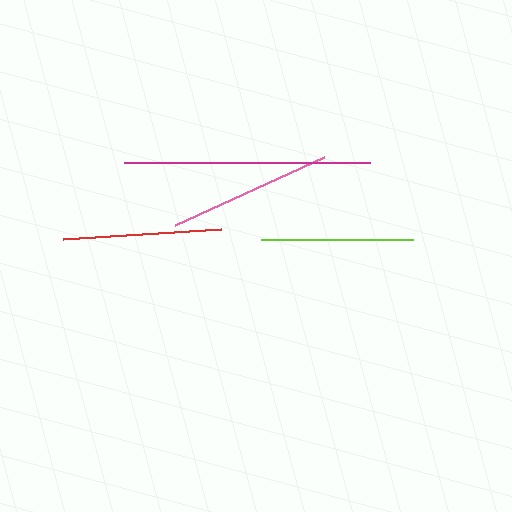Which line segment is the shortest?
The lime line is the shortest at approximately 153 pixels.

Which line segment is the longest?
The magenta line is the longest at approximately 246 pixels.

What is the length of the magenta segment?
The magenta segment is approximately 246 pixels long.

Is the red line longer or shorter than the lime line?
The red line is longer than the lime line.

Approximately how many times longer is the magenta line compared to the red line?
The magenta line is approximately 1.5 times the length of the red line.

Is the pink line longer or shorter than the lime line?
The pink line is longer than the lime line.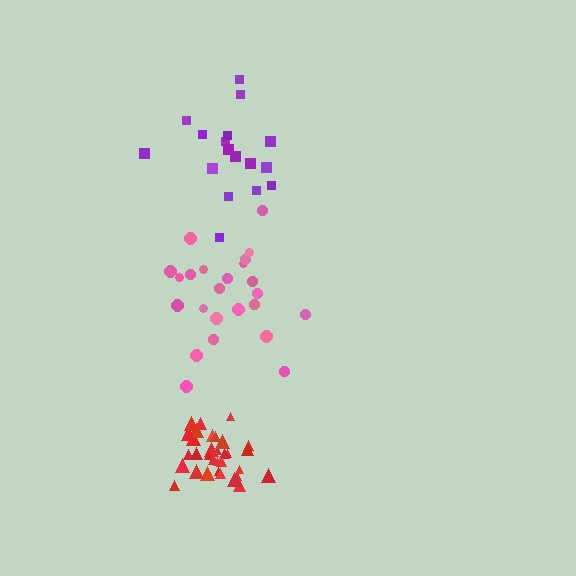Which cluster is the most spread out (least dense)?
Purple.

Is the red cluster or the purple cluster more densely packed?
Red.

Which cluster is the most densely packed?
Red.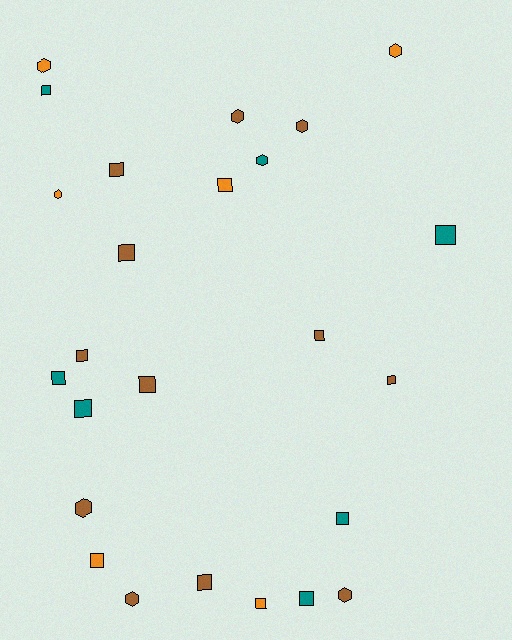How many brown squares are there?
There are 7 brown squares.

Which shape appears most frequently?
Square, with 16 objects.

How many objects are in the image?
There are 25 objects.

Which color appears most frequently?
Brown, with 12 objects.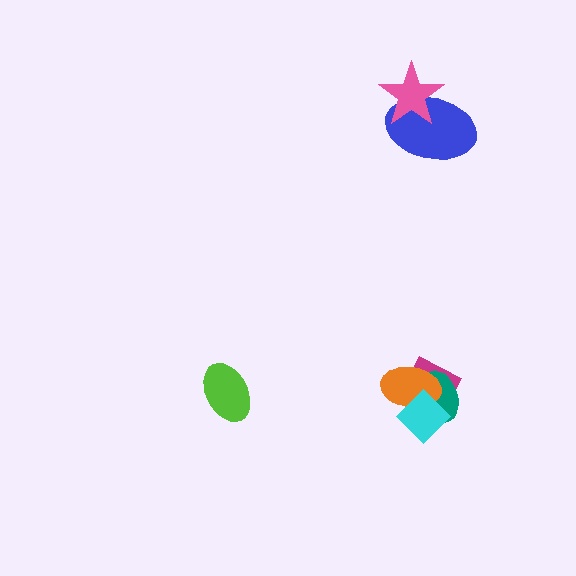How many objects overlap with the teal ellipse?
3 objects overlap with the teal ellipse.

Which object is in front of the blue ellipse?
The pink star is in front of the blue ellipse.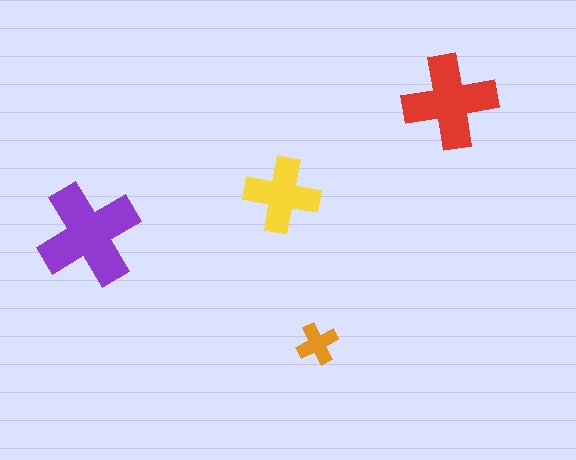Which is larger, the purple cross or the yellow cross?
The purple one.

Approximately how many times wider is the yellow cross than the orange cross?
About 2 times wider.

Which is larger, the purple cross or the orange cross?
The purple one.